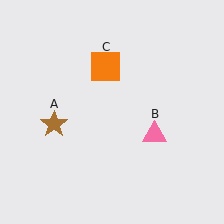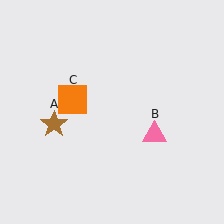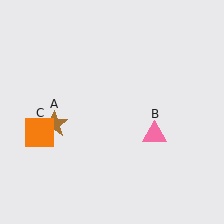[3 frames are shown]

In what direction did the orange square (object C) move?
The orange square (object C) moved down and to the left.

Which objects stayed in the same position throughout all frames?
Brown star (object A) and pink triangle (object B) remained stationary.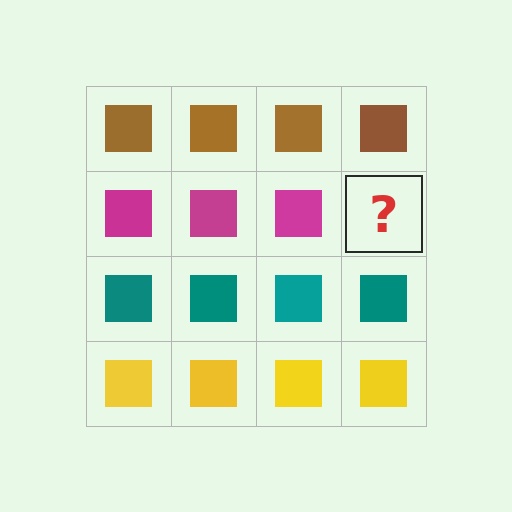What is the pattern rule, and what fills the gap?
The rule is that each row has a consistent color. The gap should be filled with a magenta square.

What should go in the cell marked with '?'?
The missing cell should contain a magenta square.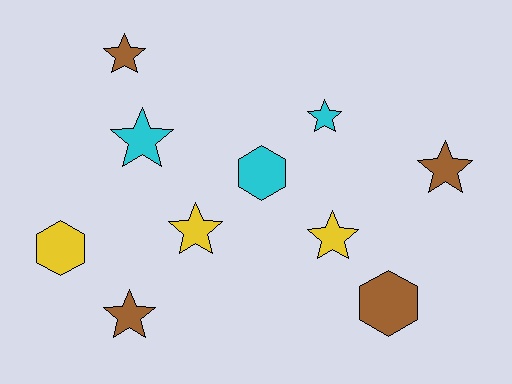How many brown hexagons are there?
There is 1 brown hexagon.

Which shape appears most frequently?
Star, with 7 objects.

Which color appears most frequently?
Brown, with 4 objects.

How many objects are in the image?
There are 10 objects.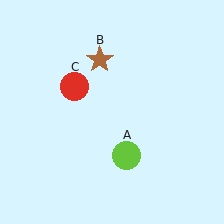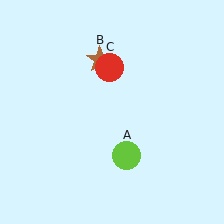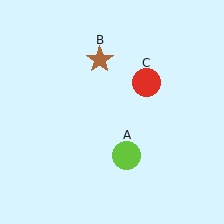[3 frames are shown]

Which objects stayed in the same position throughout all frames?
Lime circle (object A) and brown star (object B) remained stationary.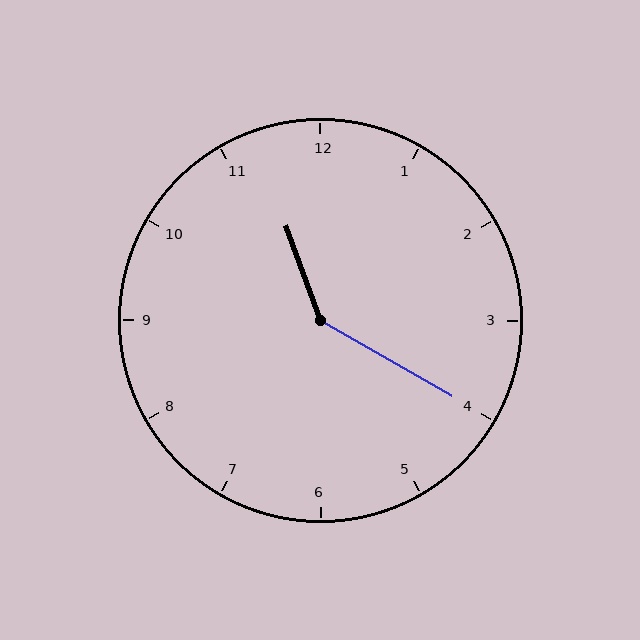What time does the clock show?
11:20.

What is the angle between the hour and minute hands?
Approximately 140 degrees.